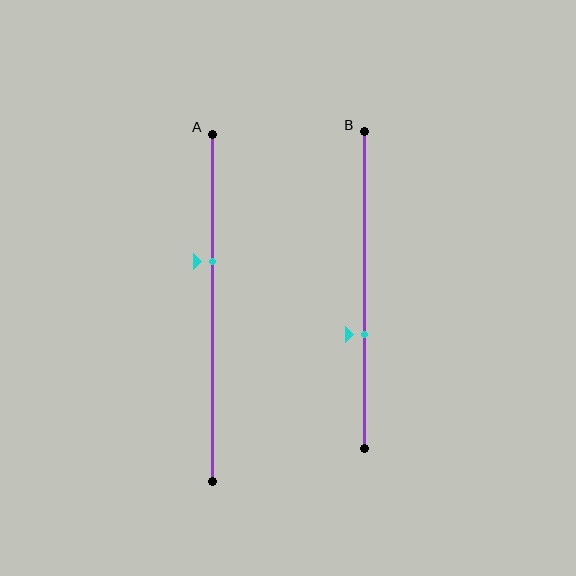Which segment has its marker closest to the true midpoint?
Segment A has its marker closest to the true midpoint.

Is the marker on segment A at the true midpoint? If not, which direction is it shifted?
No, the marker on segment A is shifted upward by about 13% of the segment length.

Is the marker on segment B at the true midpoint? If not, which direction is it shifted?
No, the marker on segment B is shifted downward by about 14% of the segment length.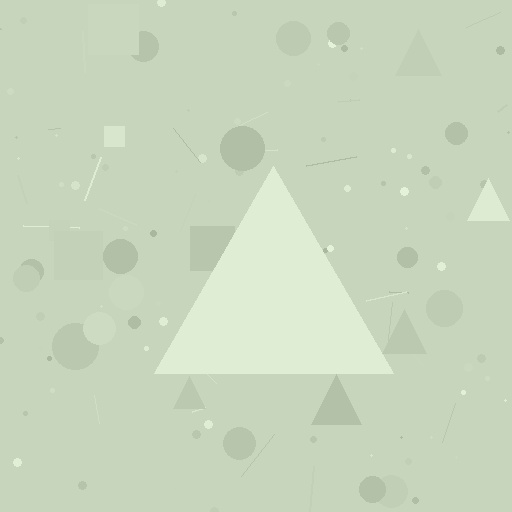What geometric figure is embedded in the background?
A triangle is embedded in the background.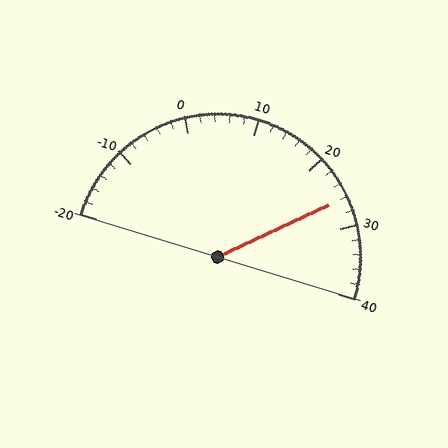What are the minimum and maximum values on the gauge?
The gauge ranges from -20 to 40.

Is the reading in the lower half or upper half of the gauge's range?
The reading is in the upper half of the range (-20 to 40).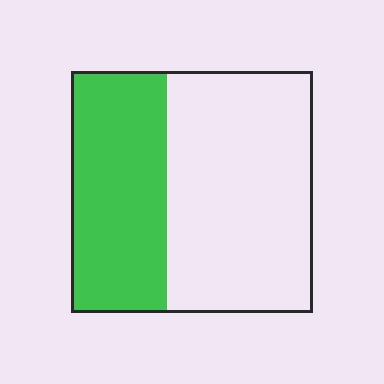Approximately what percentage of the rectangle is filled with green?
Approximately 40%.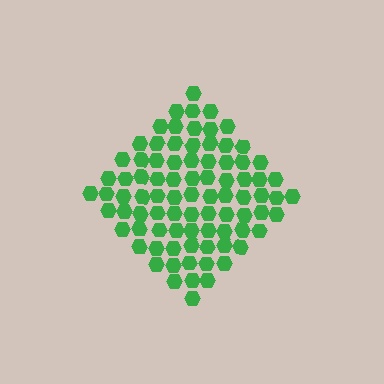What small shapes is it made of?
It is made of small hexagons.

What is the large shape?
The large shape is a diamond.